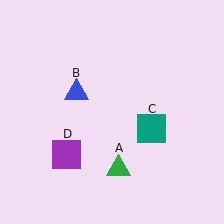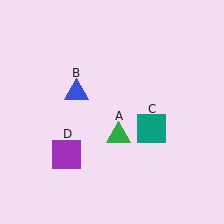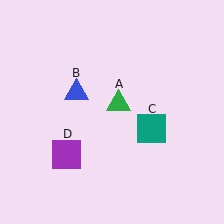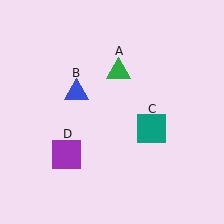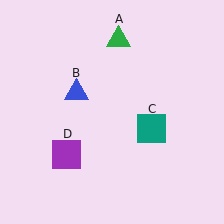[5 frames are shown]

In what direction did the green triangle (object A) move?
The green triangle (object A) moved up.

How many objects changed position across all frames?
1 object changed position: green triangle (object A).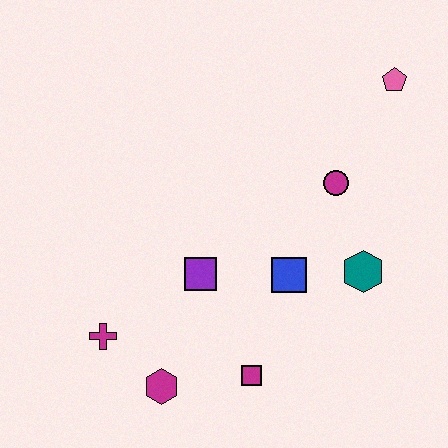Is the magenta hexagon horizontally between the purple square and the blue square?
No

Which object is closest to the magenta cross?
The magenta hexagon is closest to the magenta cross.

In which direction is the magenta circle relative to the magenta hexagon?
The magenta circle is above the magenta hexagon.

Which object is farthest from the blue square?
The pink pentagon is farthest from the blue square.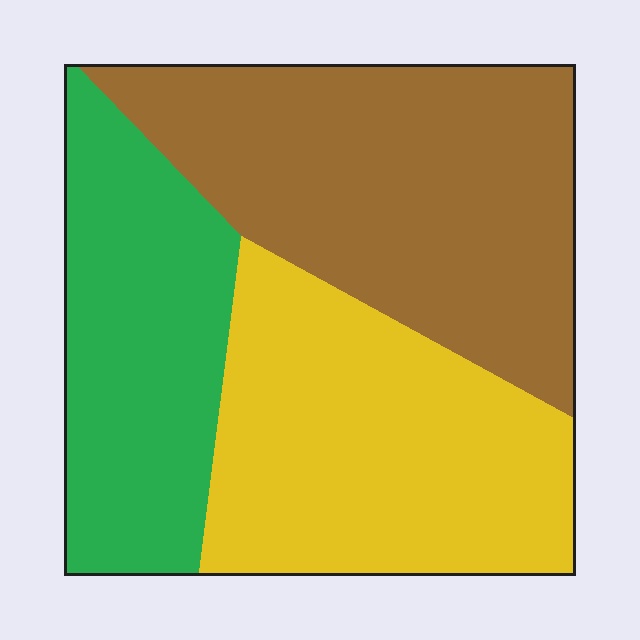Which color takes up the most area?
Brown, at roughly 40%.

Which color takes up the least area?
Green, at roughly 25%.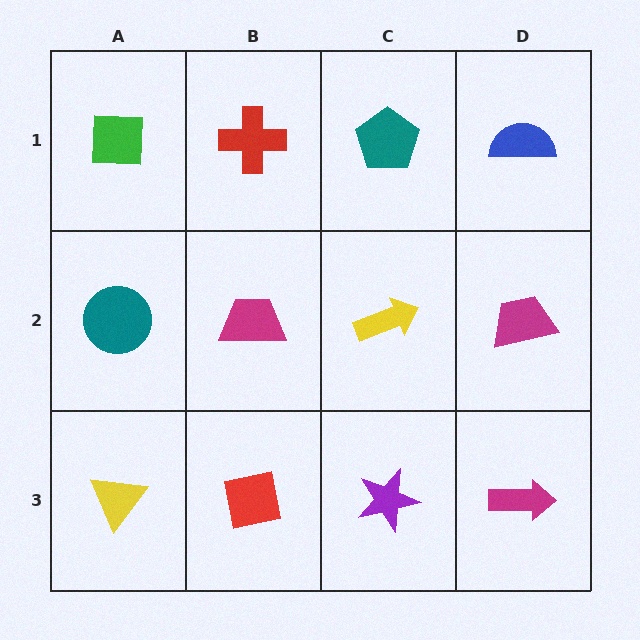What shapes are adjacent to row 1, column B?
A magenta trapezoid (row 2, column B), a green square (row 1, column A), a teal pentagon (row 1, column C).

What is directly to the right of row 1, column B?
A teal pentagon.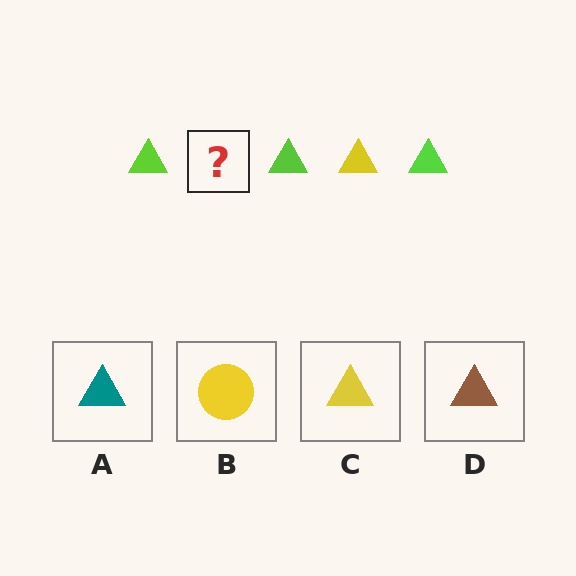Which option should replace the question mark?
Option C.